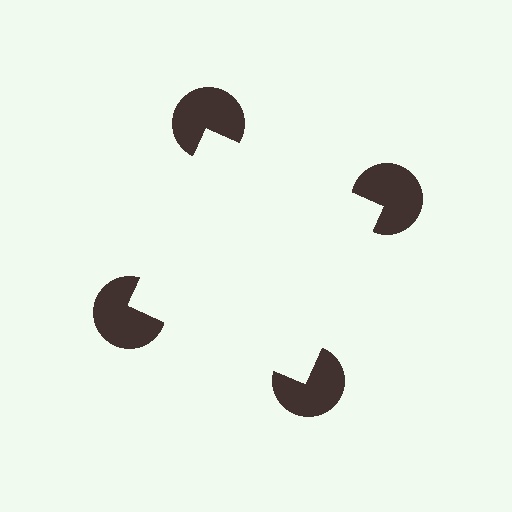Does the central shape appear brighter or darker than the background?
It typically appears slightly brighter than the background, even though no actual brightness change is drawn.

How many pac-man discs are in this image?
There are 4 — one at each vertex of the illusory square.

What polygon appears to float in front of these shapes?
An illusory square — its edges are inferred from the aligned wedge cuts in the pac-man discs, not physically drawn.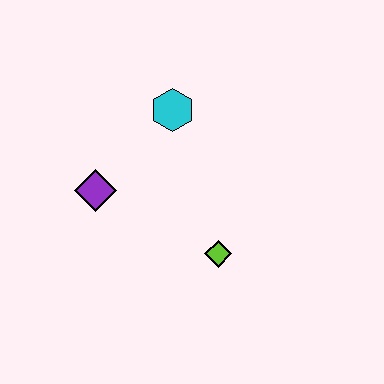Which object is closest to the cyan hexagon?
The purple diamond is closest to the cyan hexagon.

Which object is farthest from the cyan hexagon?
The lime diamond is farthest from the cyan hexagon.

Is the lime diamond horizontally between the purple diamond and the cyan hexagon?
No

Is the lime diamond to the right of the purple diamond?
Yes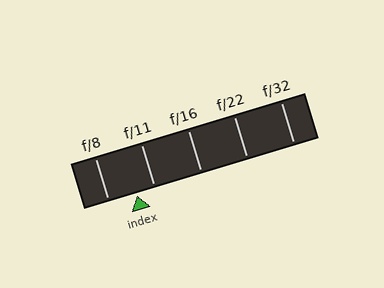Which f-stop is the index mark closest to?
The index mark is closest to f/11.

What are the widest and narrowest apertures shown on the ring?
The widest aperture shown is f/8 and the narrowest is f/32.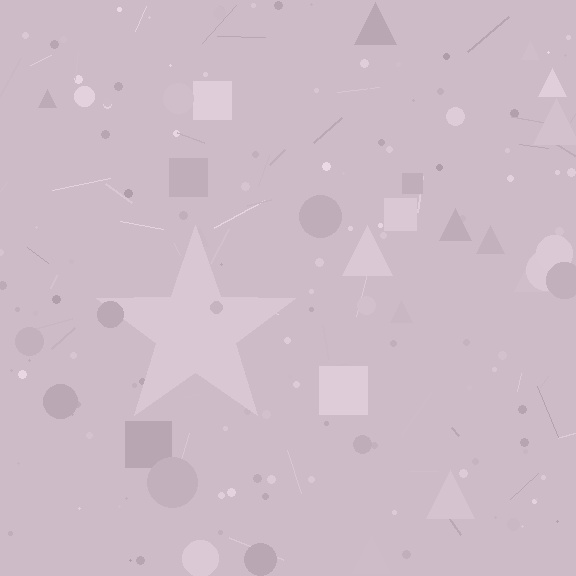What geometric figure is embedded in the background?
A star is embedded in the background.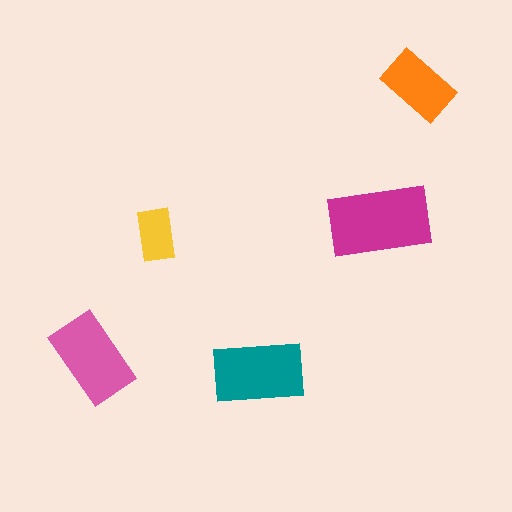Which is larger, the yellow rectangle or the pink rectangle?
The pink one.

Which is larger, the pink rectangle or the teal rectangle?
The teal one.